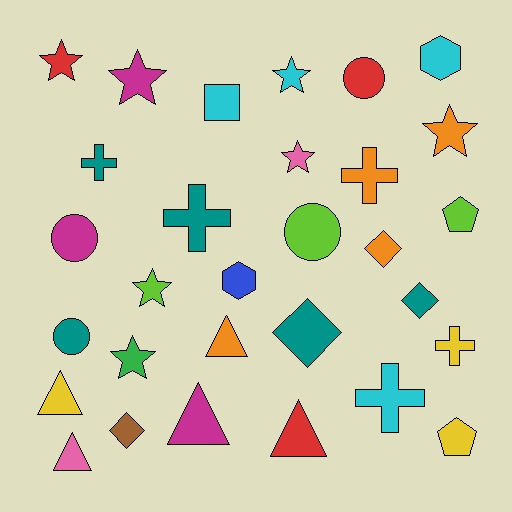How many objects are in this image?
There are 30 objects.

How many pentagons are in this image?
There are 2 pentagons.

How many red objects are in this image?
There are 3 red objects.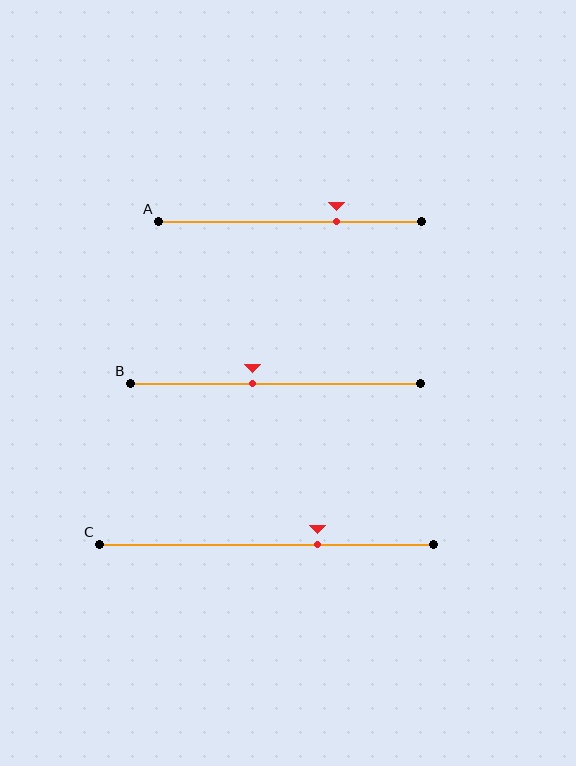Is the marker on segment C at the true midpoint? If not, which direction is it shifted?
No, the marker on segment C is shifted to the right by about 15% of the segment length.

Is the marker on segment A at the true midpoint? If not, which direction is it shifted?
No, the marker on segment A is shifted to the right by about 17% of the segment length.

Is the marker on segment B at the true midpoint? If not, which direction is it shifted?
No, the marker on segment B is shifted to the left by about 8% of the segment length.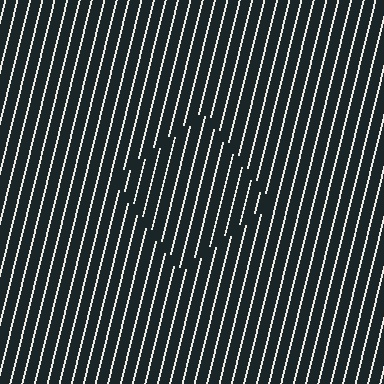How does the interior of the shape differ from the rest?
The interior of the shape contains the same grating, shifted by half a period — the contour is defined by the phase discontinuity where line-ends from the inner and outer gratings abut.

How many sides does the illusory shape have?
4 sides — the line-ends trace a square.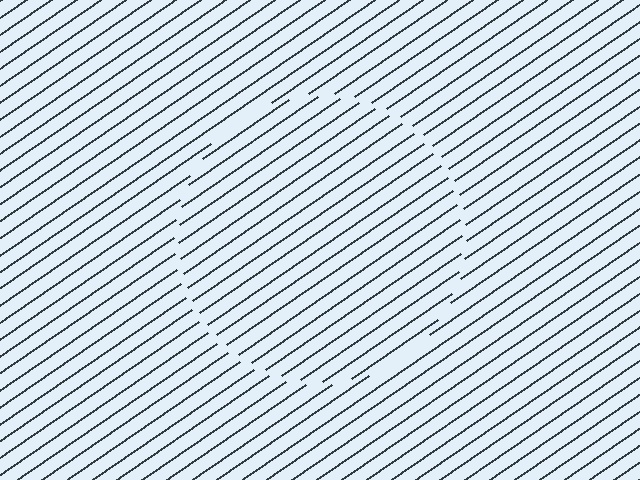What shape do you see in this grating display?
An illusory circle. The interior of the shape contains the same grating, shifted by half a period — the contour is defined by the phase discontinuity where line-ends from the inner and outer gratings abut.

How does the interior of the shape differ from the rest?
The interior of the shape contains the same grating, shifted by half a period — the contour is defined by the phase discontinuity where line-ends from the inner and outer gratings abut.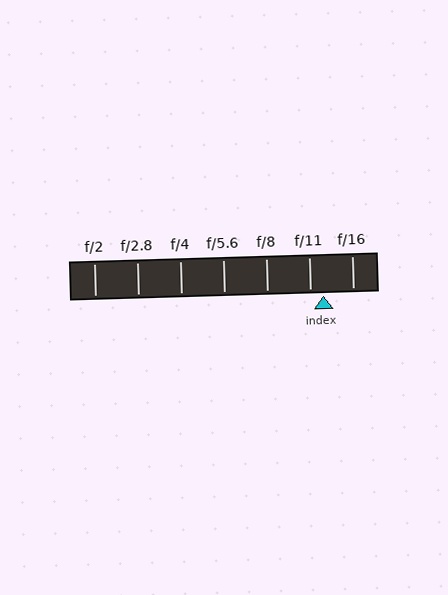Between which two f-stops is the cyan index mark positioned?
The index mark is between f/11 and f/16.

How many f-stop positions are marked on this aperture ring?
There are 7 f-stop positions marked.